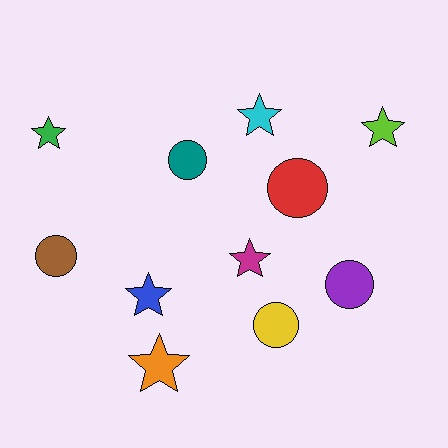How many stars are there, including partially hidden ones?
There are 6 stars.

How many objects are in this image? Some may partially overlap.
There are 11 objects.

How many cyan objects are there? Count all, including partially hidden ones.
There is 1 cyan object.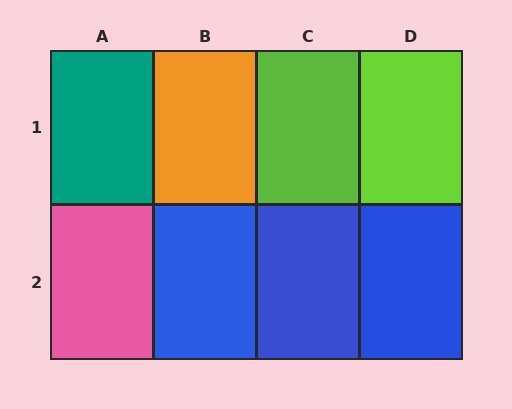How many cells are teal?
1 cell is teal.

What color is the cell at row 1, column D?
Lime.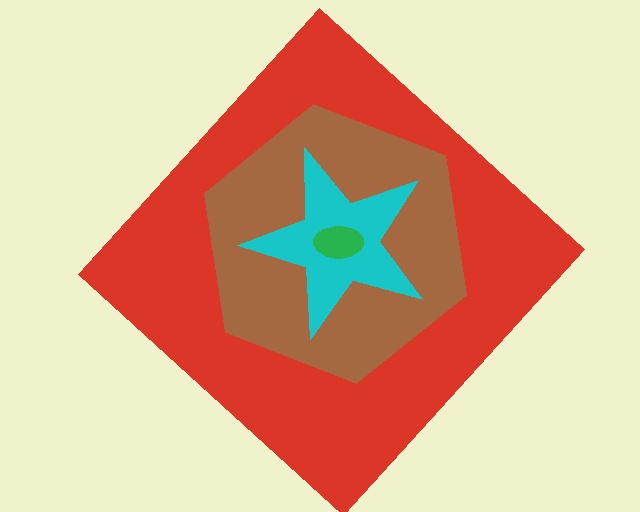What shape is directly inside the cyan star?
The green ellipse.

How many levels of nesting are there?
4.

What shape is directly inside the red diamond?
The brown hexagon.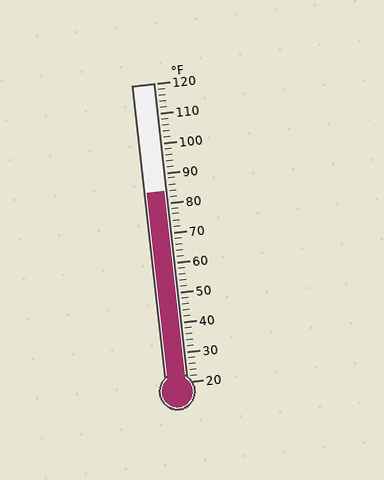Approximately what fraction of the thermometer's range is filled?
The thermometer is filled to approximately 65% of its range.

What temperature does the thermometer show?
The thermometer shows approximately 84°F.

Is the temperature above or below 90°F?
The temperature is below 90°F.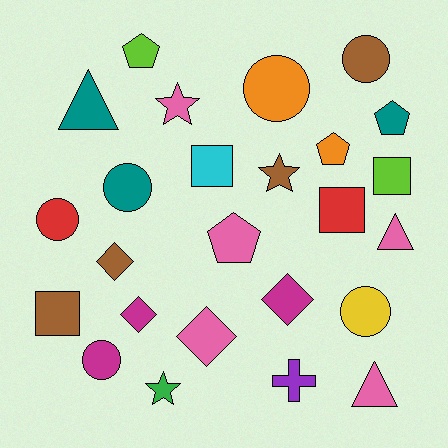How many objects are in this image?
There are 25 objects.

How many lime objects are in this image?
There are 2 lime objects.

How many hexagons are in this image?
There are no hexagons.